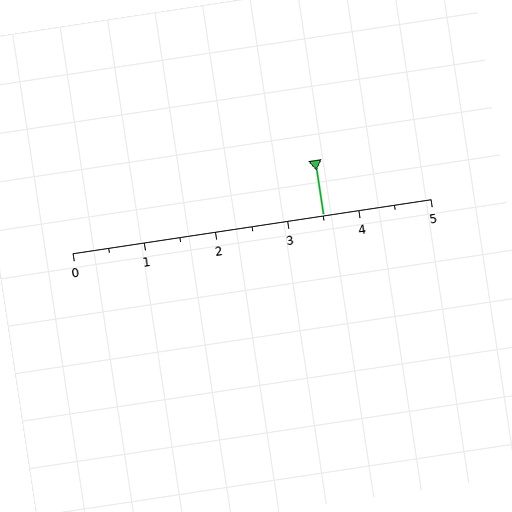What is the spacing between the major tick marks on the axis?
The major ticks are spaced 1 apart.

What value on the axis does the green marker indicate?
The marker indicates approximately 3.5.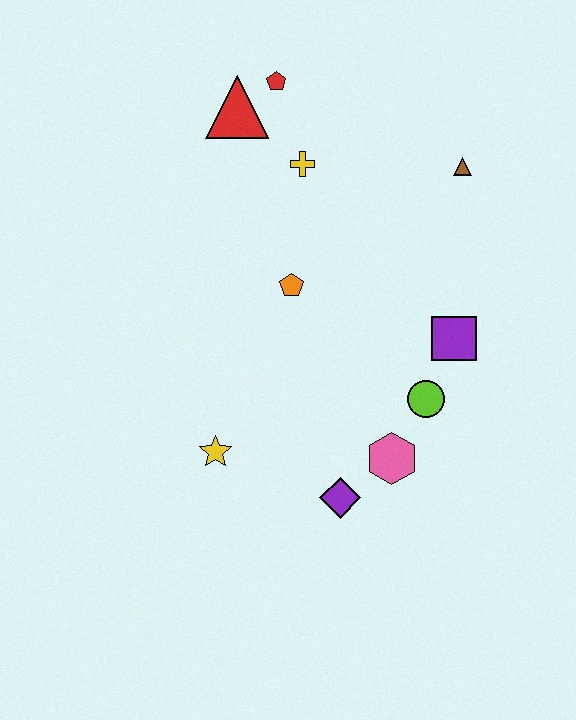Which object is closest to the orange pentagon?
The yellow cross is closest to the orange pentagon.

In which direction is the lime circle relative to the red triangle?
The lime circle is below the red triangle.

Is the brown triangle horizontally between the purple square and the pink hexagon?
No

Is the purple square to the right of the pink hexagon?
Yes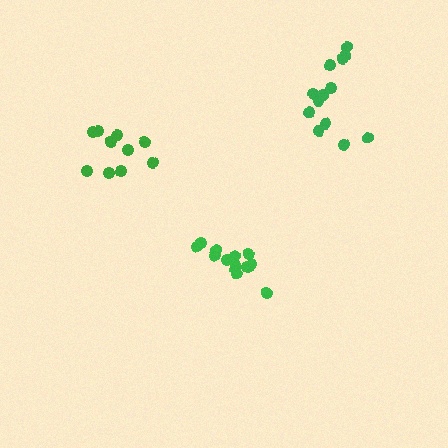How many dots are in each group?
Group 1: 13 dots, Group 2: 14 dots, Group 3: 10 dots (37 total).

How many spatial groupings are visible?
There are 3 spatial groupings.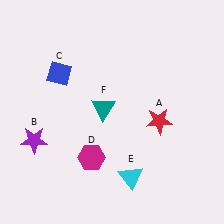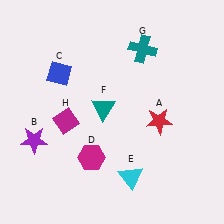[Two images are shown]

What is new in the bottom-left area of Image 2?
A magenta diamond (H) was added in the bottom-left area of Image 2.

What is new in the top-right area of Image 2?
A teal cross (G) was added in the top-right area of Image 2.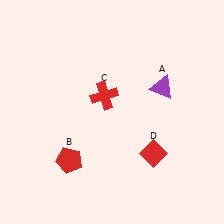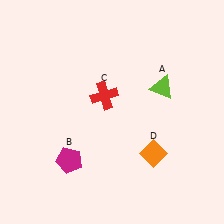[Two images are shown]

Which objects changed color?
A changed from purple to lime. B changed from red to magenta. D changed from red to orange.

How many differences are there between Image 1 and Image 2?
There are 3 differences between the two images.